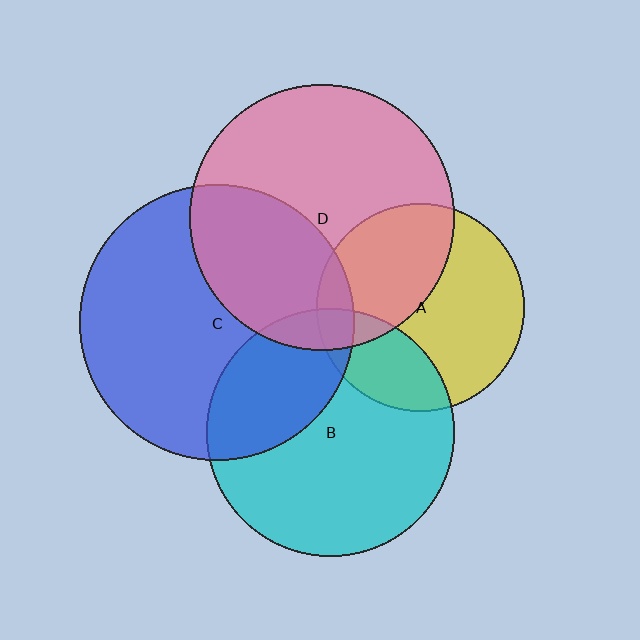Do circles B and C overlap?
Yes.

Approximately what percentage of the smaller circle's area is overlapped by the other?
Approximately 30%.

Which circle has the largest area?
Circle C (blue).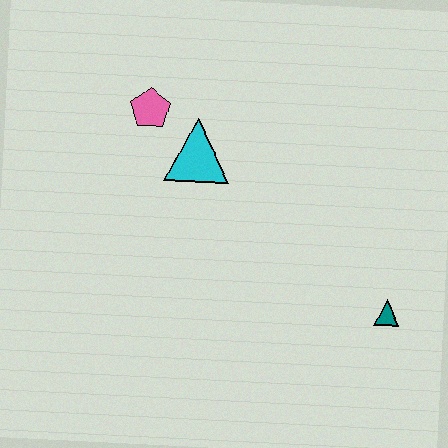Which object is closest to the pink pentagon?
The cyan triangle is closest to the pink pentagon.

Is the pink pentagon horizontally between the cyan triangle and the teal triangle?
No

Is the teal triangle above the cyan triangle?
No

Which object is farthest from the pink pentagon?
The teal triangle is farthest from the pink pentagon.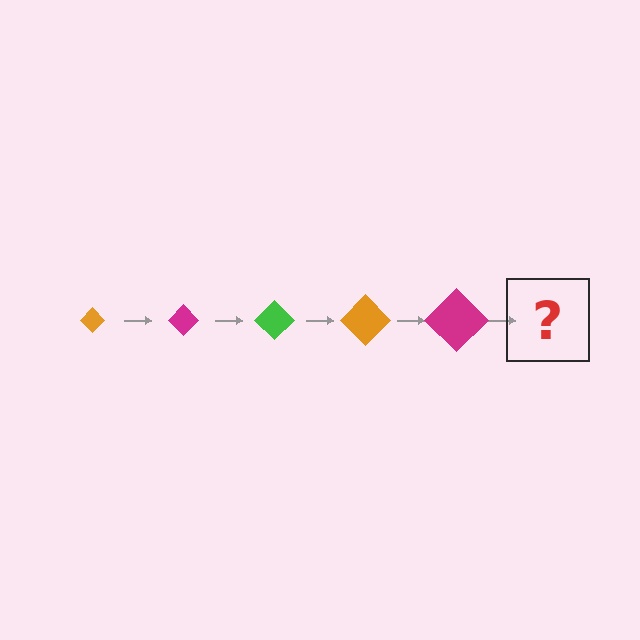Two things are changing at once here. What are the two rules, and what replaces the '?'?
The two rules are that the diamond grows larger each step and the color cycles through orange, magenta, and green. The '?' should be a green diamond, larger than the previous one.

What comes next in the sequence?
The next element should be a green diamond, larger than the previous one.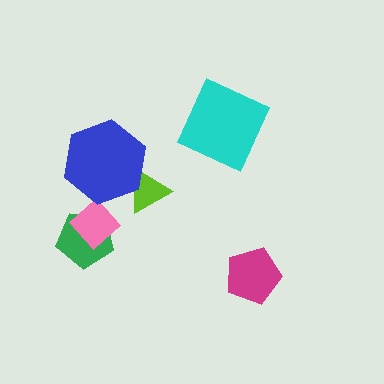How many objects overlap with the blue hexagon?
1 object overlaps with the blue hexagon.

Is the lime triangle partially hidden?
Yes, it is partially covered by another shape.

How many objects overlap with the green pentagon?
1 object overlaps with the green pentagon.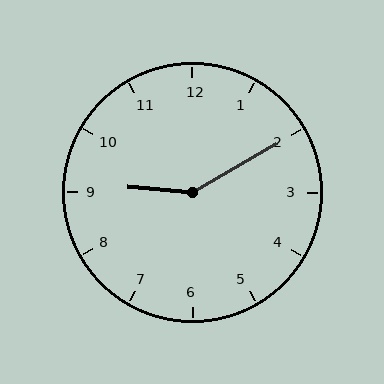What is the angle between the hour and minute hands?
Approximately 145 degrees.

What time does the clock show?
9:10.